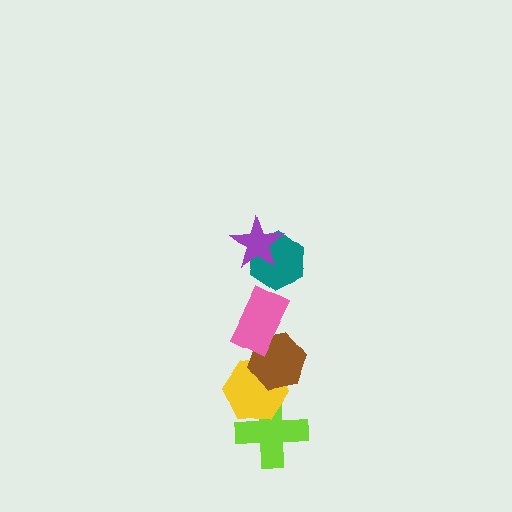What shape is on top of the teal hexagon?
The purple star is on top of the teal hexagon.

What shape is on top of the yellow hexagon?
The brown hexagon is on top of the yellow hexagon.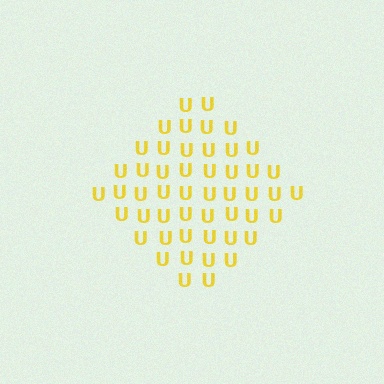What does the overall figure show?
The overall figure shows a diamond.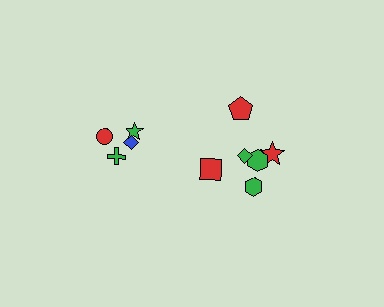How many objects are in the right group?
There are 6 objects.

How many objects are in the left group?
There are 4 objects.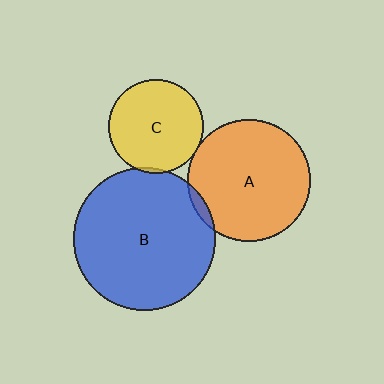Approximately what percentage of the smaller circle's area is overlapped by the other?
Approximately 5%.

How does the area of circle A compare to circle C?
Approximately 1.7 times.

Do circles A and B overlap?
Yes.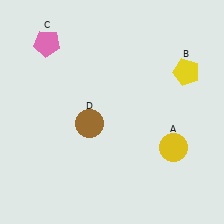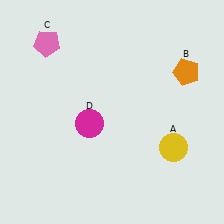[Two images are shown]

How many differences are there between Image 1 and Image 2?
There are 2 differences between the two images.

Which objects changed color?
B changed from yellow to orange. D changed from brown to magenta.